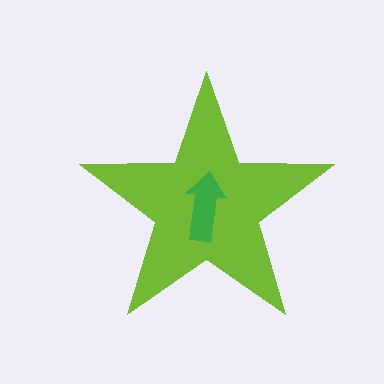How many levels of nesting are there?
2.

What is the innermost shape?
The green arrow.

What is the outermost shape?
The lime star.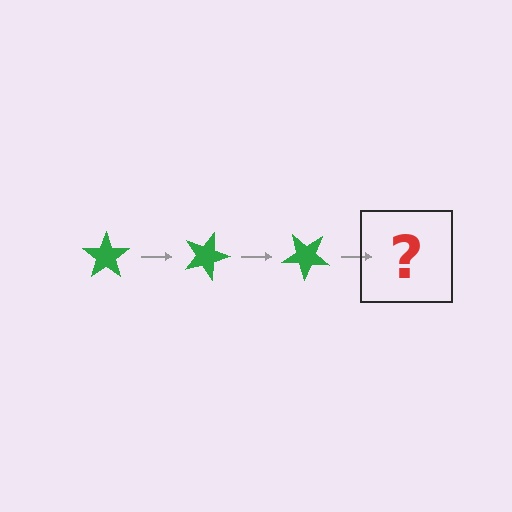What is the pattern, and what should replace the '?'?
The pattern is that the star rotates 20 degrees each step. The '?' should be a green star rotated 60 degrees.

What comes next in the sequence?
The next element should be a green star rotated 60 degrees.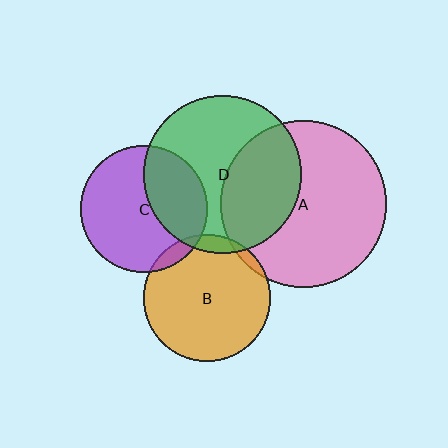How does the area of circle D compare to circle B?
Approximately 1.6 times.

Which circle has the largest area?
Circle A (pink).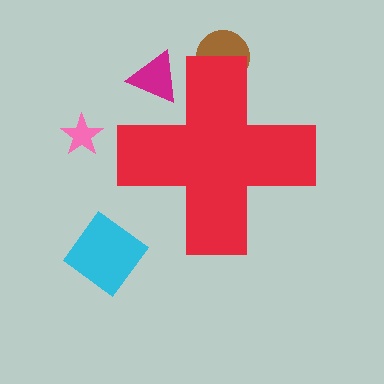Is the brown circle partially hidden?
Yes, the brown circle is partially hidden behind the red cross.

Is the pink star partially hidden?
No, the pink star is fully visible.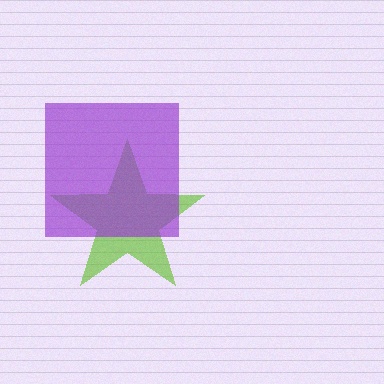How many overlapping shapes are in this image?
There are 2 overlapping shapes in the image.